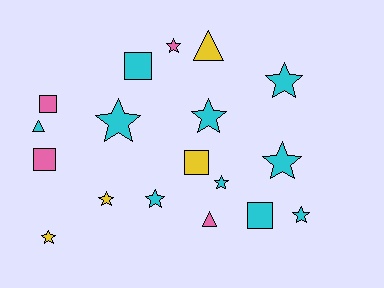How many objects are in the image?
There are 18 objects.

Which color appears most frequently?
Cyan, with 10 objects.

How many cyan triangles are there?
There is 1 cyan triangle.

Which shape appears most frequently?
Star, with 10 objects.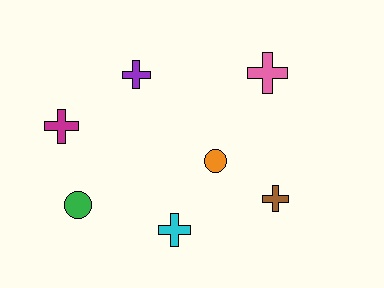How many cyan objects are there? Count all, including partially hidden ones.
There is 1 cyan object.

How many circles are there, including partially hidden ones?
There are 2 circles.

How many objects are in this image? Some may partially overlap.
There are 7 objects.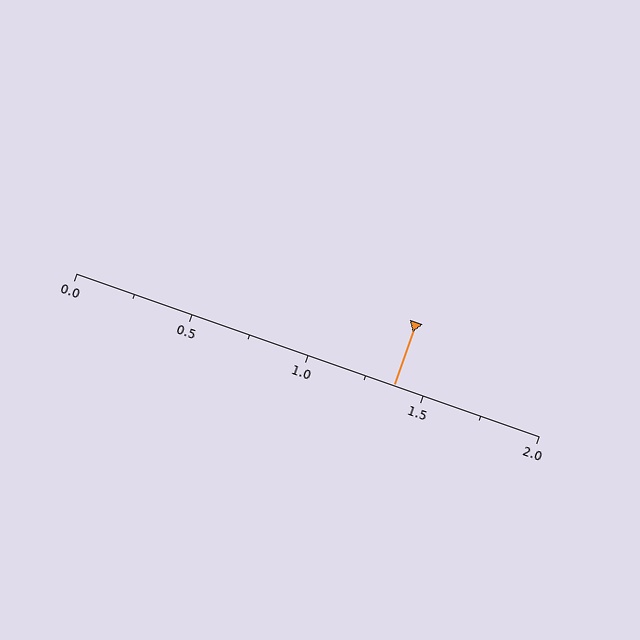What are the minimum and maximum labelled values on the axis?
The axis runs from 0.0 to 2.0.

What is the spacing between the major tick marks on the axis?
The major ticks are spaced 0.5 apart.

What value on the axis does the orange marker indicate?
The marker indicates approximately 1.38.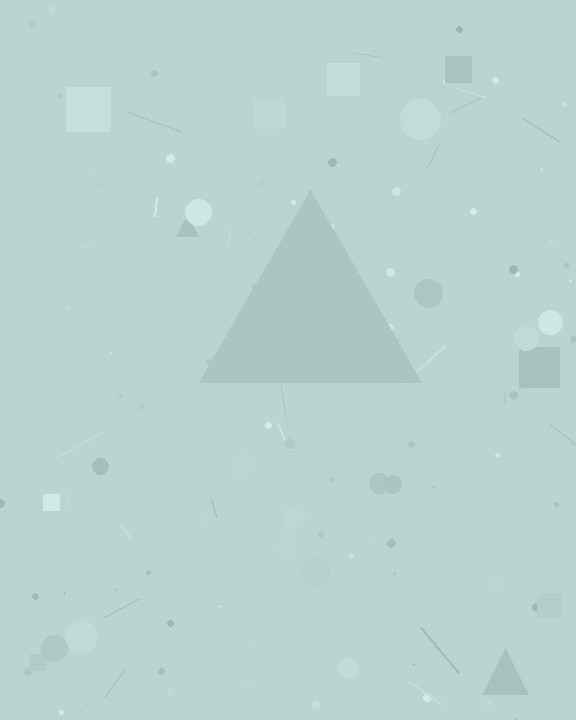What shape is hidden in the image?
A triangle is hidden in the image.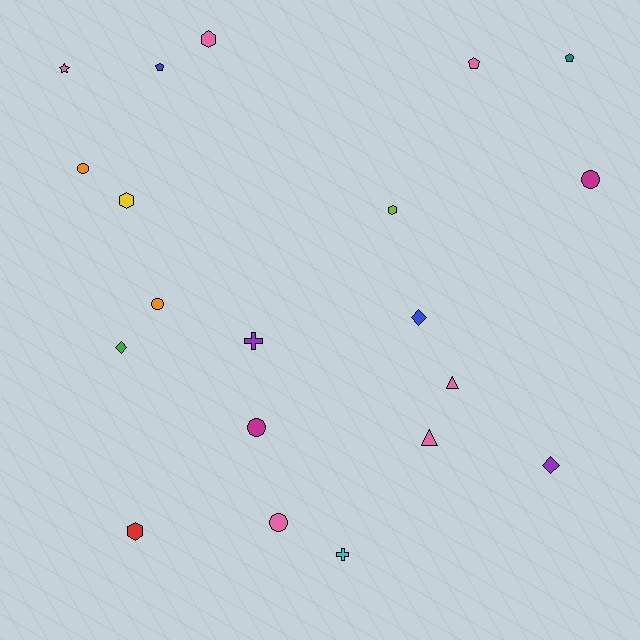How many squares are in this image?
There are no squares.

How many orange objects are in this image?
There are 2 orange objects.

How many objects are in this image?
There are 20 objects.